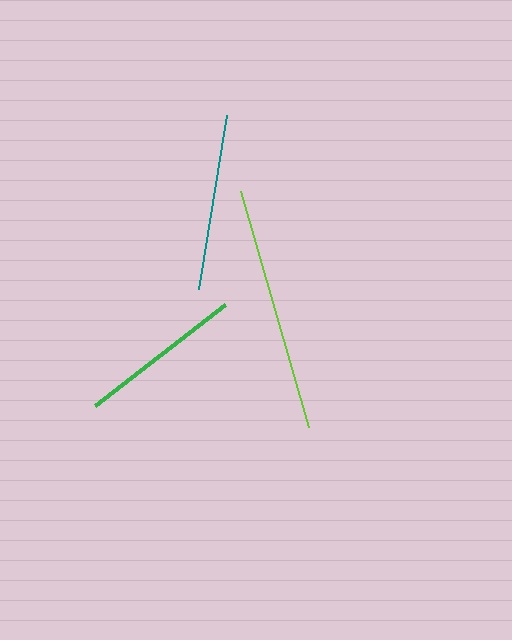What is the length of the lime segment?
The lime segment is approximately 246 pixels long.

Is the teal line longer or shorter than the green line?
The teal line is longer than the green line.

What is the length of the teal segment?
The teal segment is approximately 177 pixels long.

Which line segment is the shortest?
The green line is the shortest at approximately 164 pixels.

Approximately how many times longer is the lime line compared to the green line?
The lime line is approximately 1.5 times the length of the green line.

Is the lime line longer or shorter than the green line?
The lime line is longer than the green line.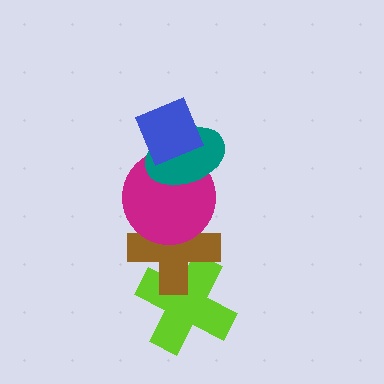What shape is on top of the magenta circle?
The teal ellipse is on top of the magenta circle.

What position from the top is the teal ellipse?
The teal ellipse is 2nd from the top.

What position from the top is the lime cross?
The lime cross is 5th from the top.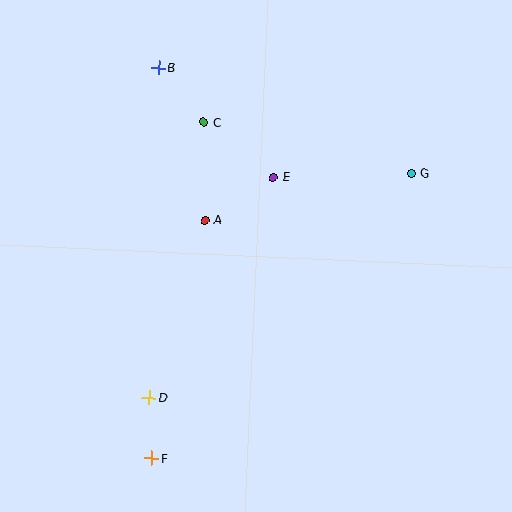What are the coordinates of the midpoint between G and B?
The midpoint between G and B is at (285, 120).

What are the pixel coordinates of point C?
Point C is at (204, 122).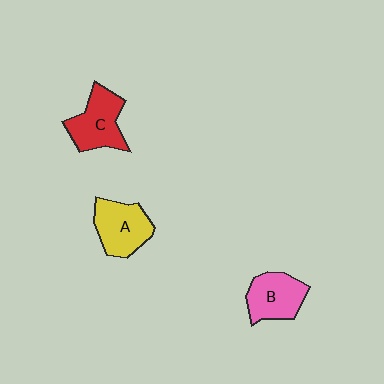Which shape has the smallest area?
Shape B (pink).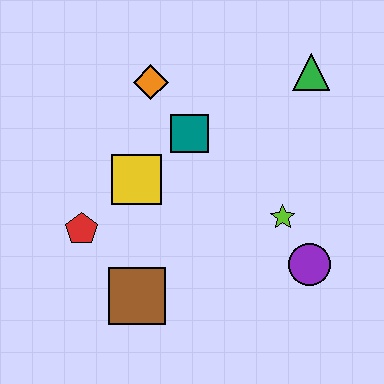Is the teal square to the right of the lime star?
No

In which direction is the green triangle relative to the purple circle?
The green triangle is above the purple circle.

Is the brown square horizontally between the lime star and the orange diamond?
No